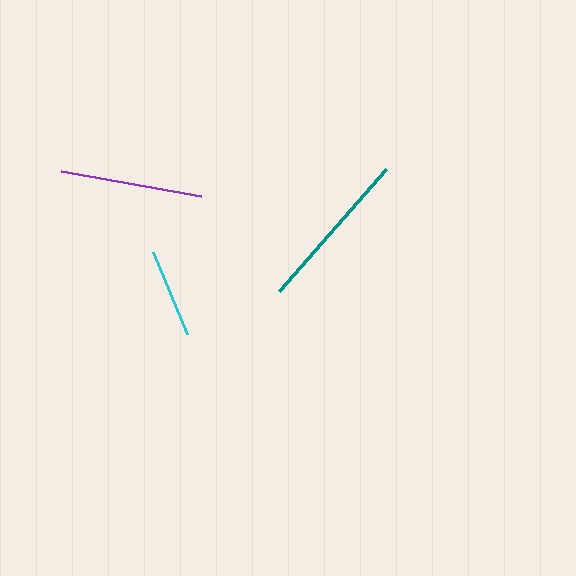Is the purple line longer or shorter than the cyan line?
The purple line is longer than the cyan line.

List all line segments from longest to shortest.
From longest to shortest: teal, purple, cyan.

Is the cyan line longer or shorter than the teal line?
The teal line is longer than the cyan line.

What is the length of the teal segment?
The teal segment is approximately 163 pixels long.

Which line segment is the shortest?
The cyan line is the shortest at approximately 88 pixels.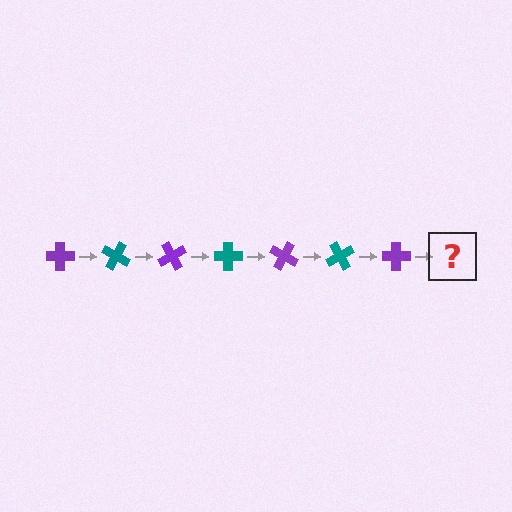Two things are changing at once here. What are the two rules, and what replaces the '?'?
The two rules are that it rotates 30 degrees each step and the color cycles through purple and teal. The '?' should be a teal cross, rotated 210 degrees from the start.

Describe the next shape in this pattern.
It should be a teal cross, rotated 210 degrees from the start.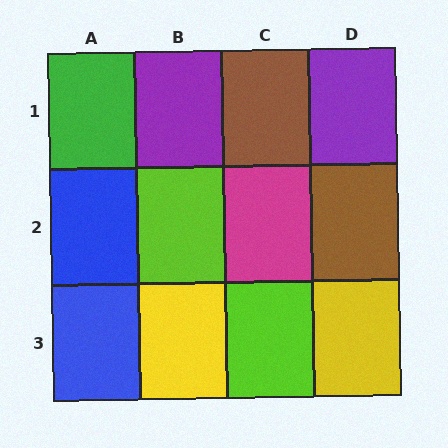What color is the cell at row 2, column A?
Blue.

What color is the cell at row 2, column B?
Lime.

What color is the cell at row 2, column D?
Brown.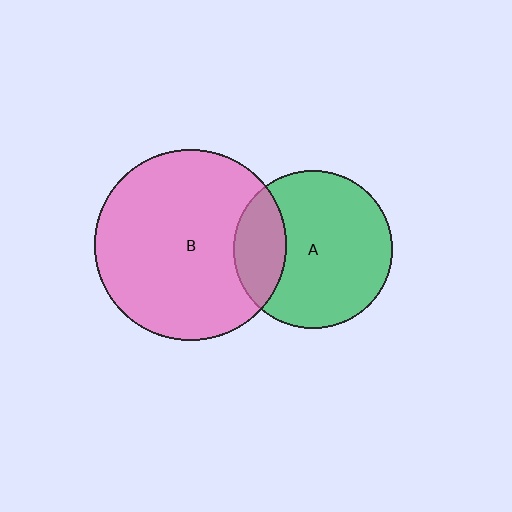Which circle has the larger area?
Circle B (pink).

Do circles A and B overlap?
Yes.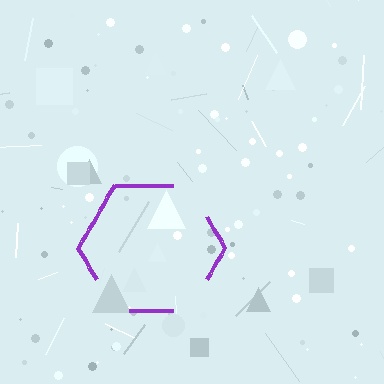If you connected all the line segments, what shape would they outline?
They would outline a hexagon.